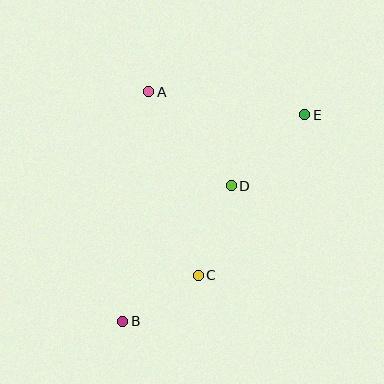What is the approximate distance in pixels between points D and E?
The distance between D and E is approximately 102 pixels.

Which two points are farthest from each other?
Points B and E are farthest from each other.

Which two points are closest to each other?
Points B and C are closest to each other.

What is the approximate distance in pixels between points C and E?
The distance between C and E is approximately 192 pixels.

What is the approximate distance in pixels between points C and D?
The distance between C and D is approximately 95 pixels.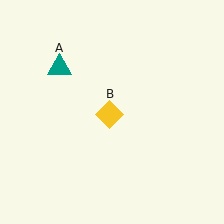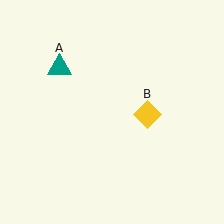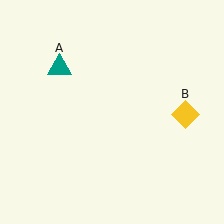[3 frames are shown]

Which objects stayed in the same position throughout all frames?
Teal triangle (object A) remained stationary.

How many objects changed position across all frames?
1 object changed position: yellow diamond (object B).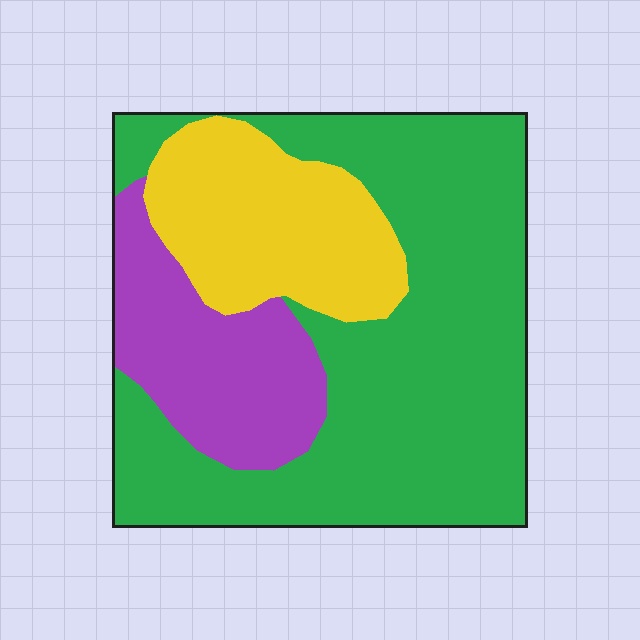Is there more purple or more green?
Green.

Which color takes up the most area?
Green, at roughly 60%.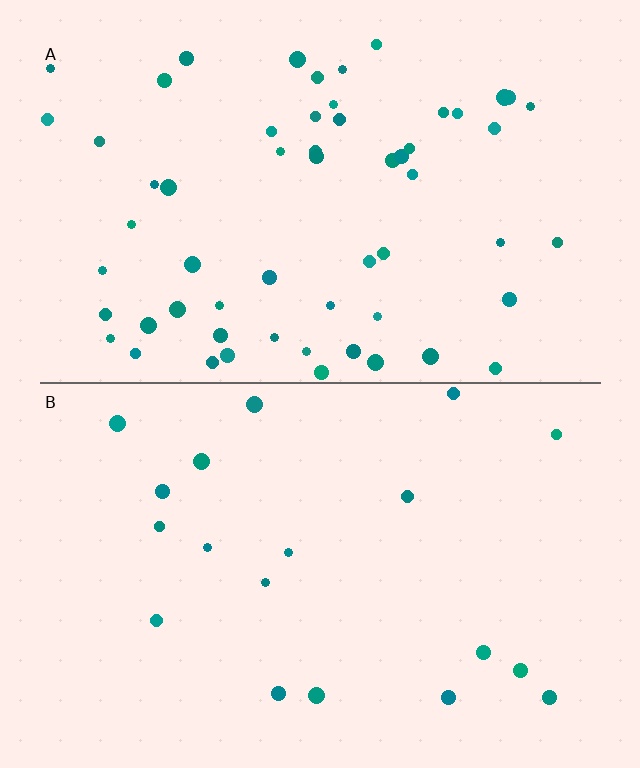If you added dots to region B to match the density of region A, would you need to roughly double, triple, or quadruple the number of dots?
Approximately triple.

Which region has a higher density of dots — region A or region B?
A (the top).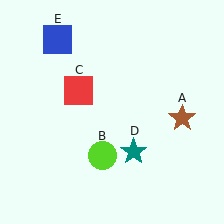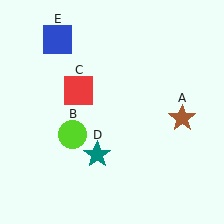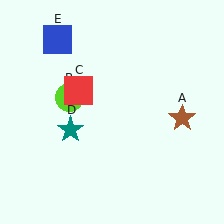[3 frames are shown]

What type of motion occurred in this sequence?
The lime circle (object B), teal star (object D) rotated clockwise around the center of the scene.